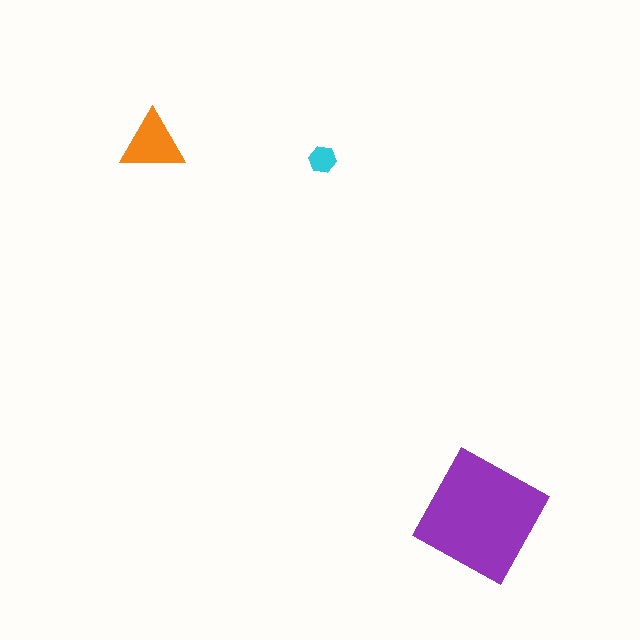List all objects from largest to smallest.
The purple square, the orange triangle, the cyan hexagon.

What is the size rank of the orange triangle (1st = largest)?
2nd.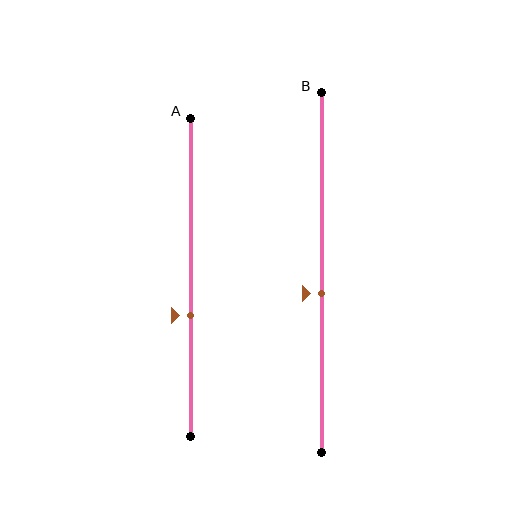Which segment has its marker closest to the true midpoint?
Segment B has its marker closest to the true midpoint.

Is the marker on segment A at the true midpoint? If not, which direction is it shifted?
No, the marker on segment A is shifted downward by about 12% of the segment length.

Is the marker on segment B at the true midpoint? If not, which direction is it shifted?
No, the marker on segment B is shifted downward by about 6% of the segment length.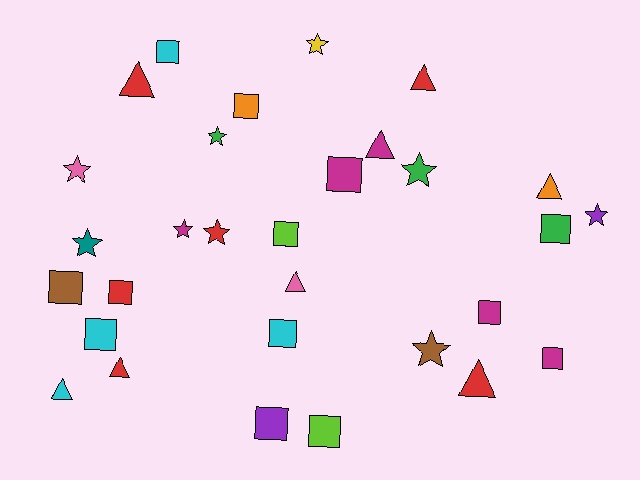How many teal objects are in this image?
There is 1 teal object.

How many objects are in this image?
There are 30 objects.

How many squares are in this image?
There are 13 squares.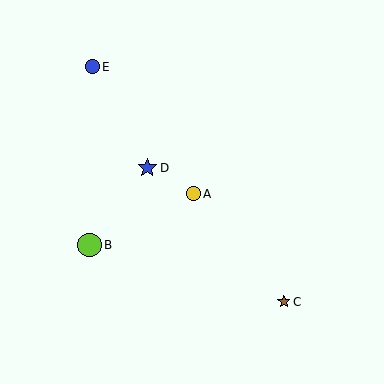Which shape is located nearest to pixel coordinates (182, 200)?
The yellow circle (labeled A) at (193, 194) is nearest to that location.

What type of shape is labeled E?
Shape E is a blue circle.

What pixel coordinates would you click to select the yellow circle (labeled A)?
Click at (193, 194) to select the yellow circle A.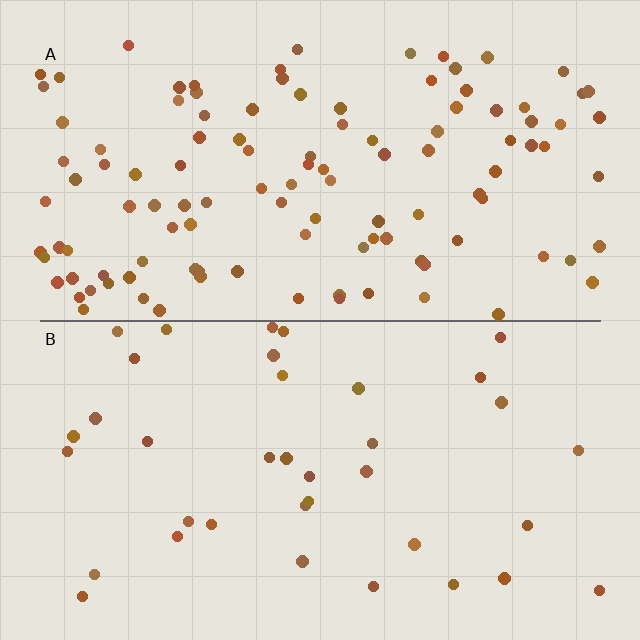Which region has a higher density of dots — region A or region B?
A (the top).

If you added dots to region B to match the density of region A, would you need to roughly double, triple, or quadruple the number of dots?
Approximately triple.